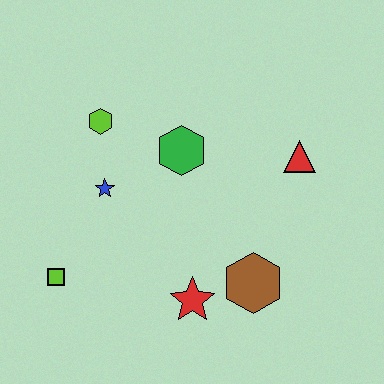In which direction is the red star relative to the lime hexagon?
The red star is below the lime hexagon.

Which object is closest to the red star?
The brown hexagon is closest to the red star.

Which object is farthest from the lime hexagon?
The brown hexagon is farthest from the lime hexagon.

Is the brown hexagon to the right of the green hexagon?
Yes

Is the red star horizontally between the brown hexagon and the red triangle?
No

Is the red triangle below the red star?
No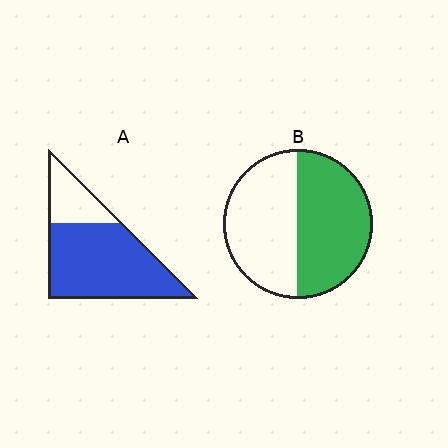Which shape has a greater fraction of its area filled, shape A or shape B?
Shape A.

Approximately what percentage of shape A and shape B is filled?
A is approximately 75% and B is approximately 50%.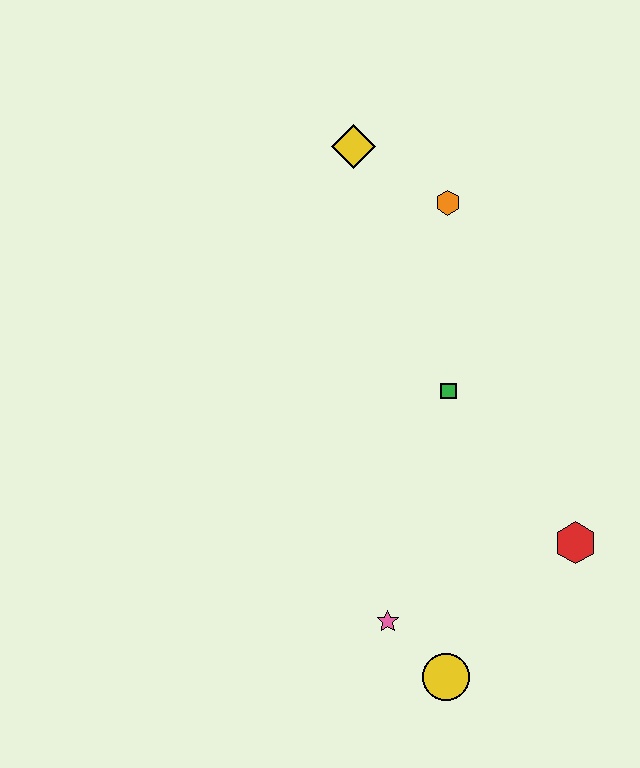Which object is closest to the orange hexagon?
The yellow diamond is closest to the orange hexagon.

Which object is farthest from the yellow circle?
The yellow diamond is farthest from the yellow circle.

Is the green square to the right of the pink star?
Yes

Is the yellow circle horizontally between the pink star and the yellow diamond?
No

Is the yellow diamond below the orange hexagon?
No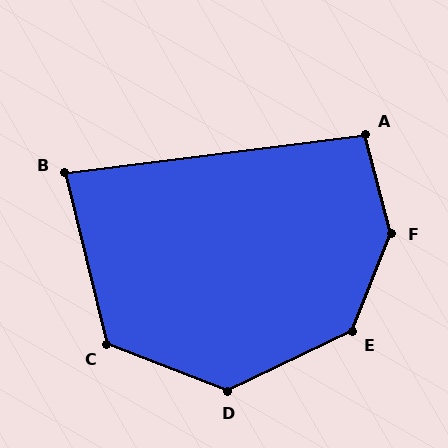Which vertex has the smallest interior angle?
B, at approximately 83 degrees.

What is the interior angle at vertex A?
Approximately 97 degrees (obtuse).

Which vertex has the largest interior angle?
F, at approximately 144 degrees.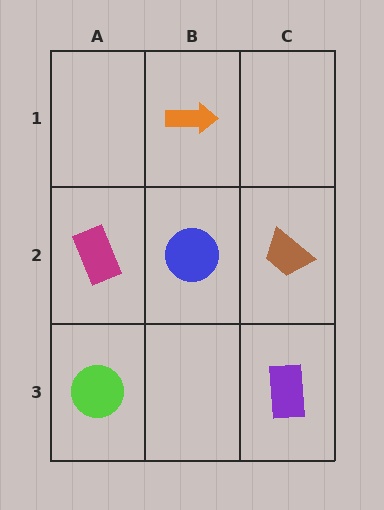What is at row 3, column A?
A lime circle.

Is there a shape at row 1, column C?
No, that cell is empty.